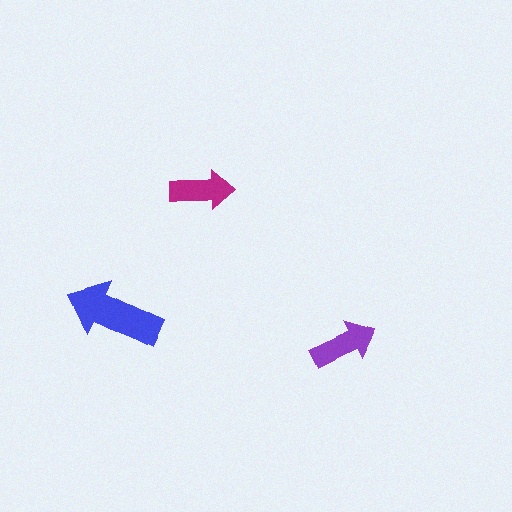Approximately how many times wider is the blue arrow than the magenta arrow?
About 1.5 times wider.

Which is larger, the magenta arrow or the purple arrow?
The purple one.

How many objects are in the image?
There are 3 objects in the image.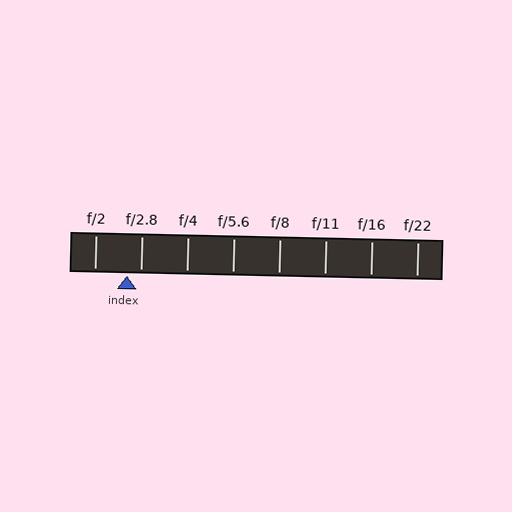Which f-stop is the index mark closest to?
The index mark is closest to f/2.8.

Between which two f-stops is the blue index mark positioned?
The index mark is between f/2 and f/2.8.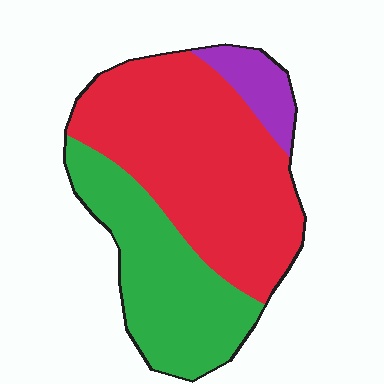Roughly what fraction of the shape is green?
Green covers around 35% of the shape.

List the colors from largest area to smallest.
From largest to smallest: red, green, purple.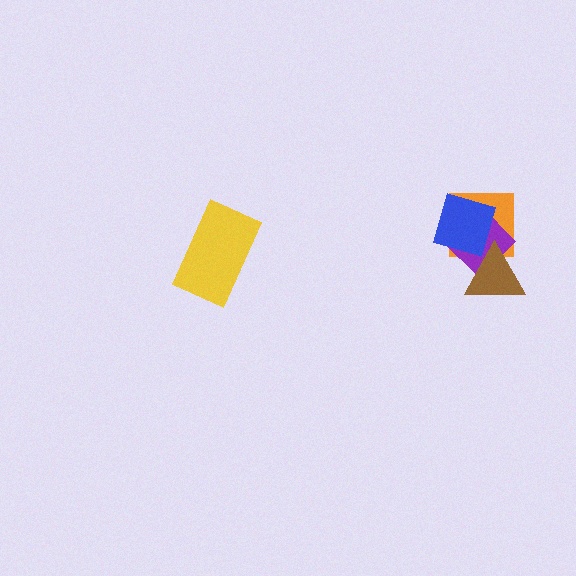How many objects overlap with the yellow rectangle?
0 objects overlap with the yellow rectangle.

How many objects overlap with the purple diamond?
3 objects overlap with the purple diamond.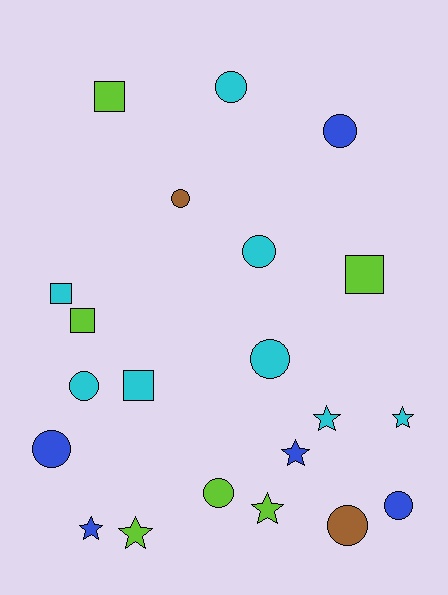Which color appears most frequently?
Cyan, with 8 objects.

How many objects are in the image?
There are 21 objects.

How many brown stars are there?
There are no brown stars.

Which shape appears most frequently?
Circle, with 10 objects.